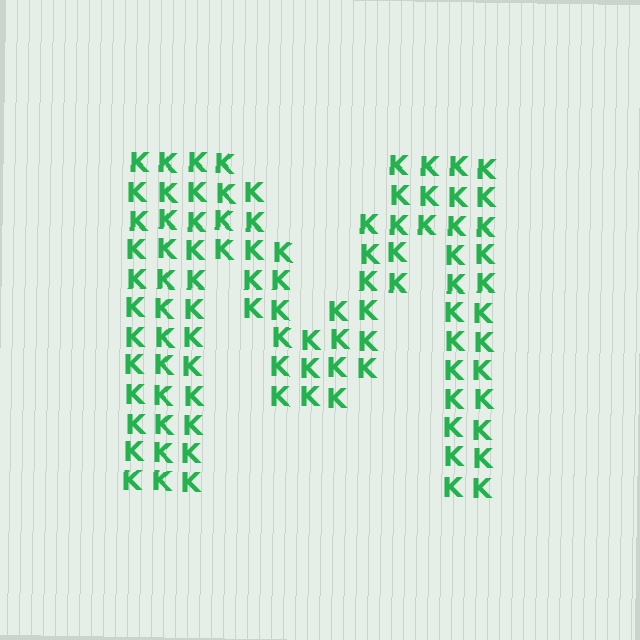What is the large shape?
The large shape is the letter M.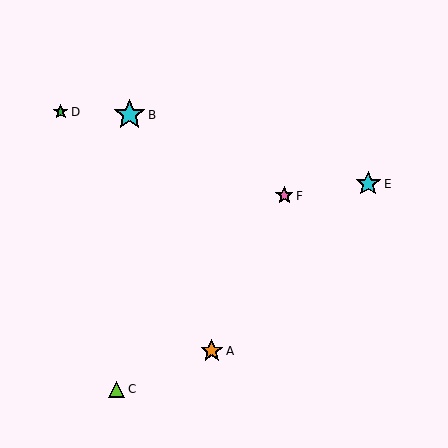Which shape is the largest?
The cyan star (labeled B) is the largest.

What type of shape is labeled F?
Shape F is a pink star.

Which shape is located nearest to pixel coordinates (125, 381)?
The lime triangle (labeled C) at (117, 389) is nearest to that location.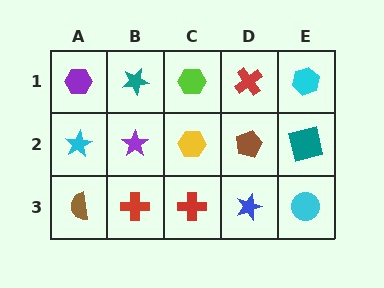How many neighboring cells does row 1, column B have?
3.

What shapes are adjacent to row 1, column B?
A purple star (row 2, column B), a purple hexagon (row 1, column A), a lime hexagon (row 1, column C).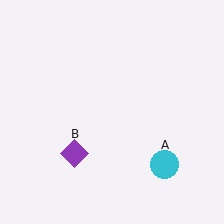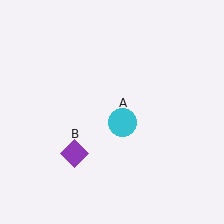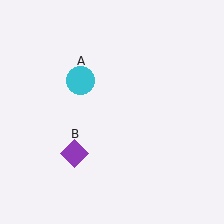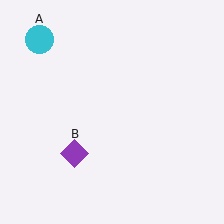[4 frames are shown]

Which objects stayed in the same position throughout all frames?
Purple diamond (object B) remained stationary.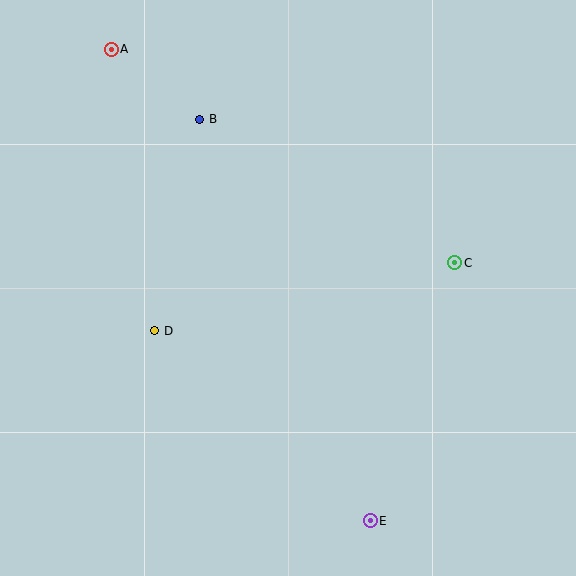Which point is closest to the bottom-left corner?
Point D is closest to the bottom-left corner.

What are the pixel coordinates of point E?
Point E is at (370, 521).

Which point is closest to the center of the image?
Point D at (155, 331) is closest to the center.